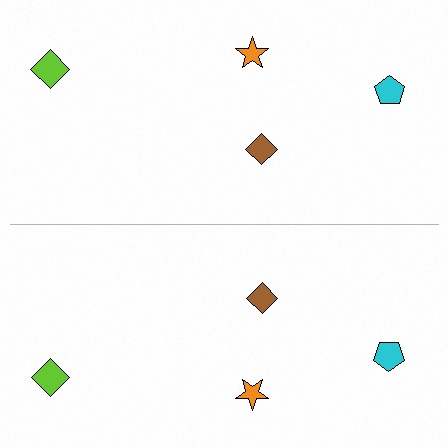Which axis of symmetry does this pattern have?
The pattern has a horizontal axis of symmetry running through the center of the image.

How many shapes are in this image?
There are 8 shapes in this image.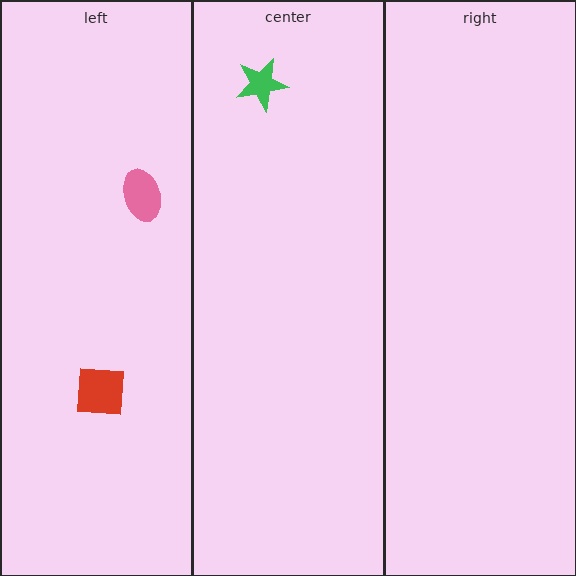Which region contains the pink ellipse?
The left region.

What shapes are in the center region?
The green star.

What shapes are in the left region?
The red square, the pink ellipse.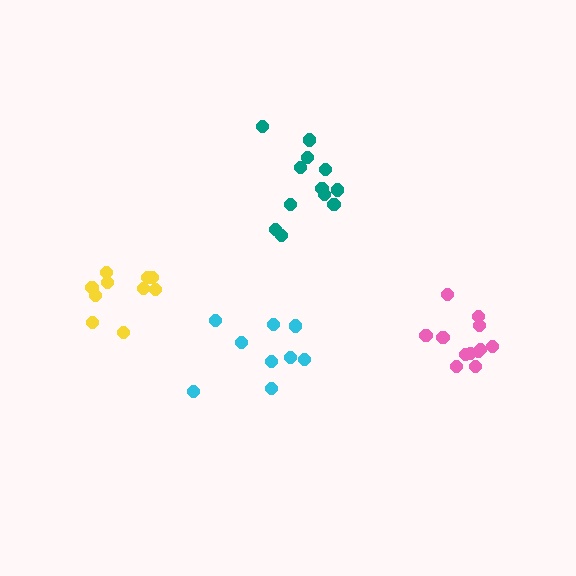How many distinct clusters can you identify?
There are 4 distinct clusters.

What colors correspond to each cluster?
The clusters are colored: pink, teal, yellow, cyan.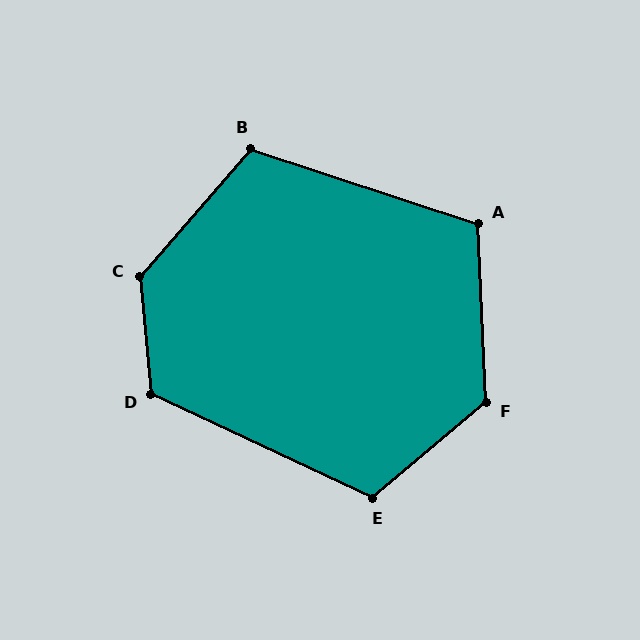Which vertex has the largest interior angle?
C, at approximately 134 degrees.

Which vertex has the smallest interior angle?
A, at approximately 111 degrees.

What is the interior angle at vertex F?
Approximately 128 degrees (obtuse).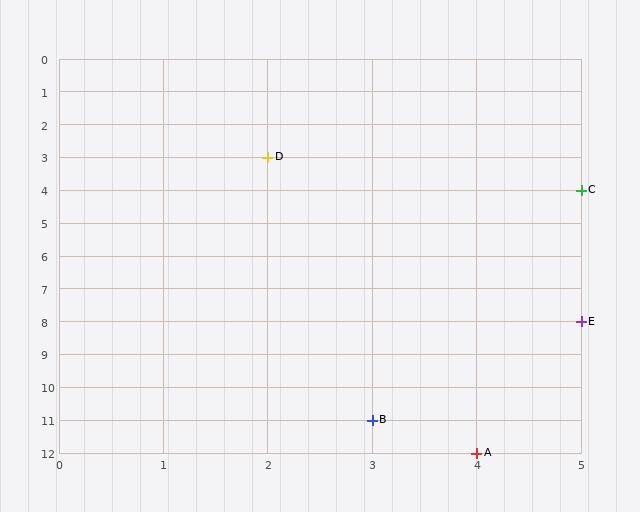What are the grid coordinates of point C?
Point C is at grid coordinates (5, 4).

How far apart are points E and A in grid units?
Points E and A are 1 column and 4 rows apart (about 4.1 grid units diagonally).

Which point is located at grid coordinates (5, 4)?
Point C is at (5, 4).